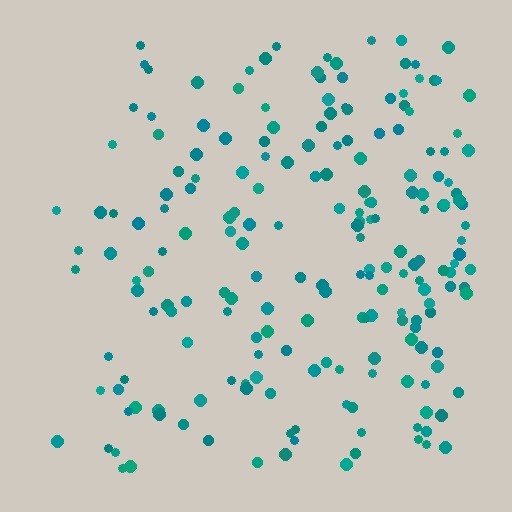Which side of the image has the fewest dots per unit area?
The left.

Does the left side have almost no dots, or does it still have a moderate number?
Still a moderate number, just noticeably fewer than the right.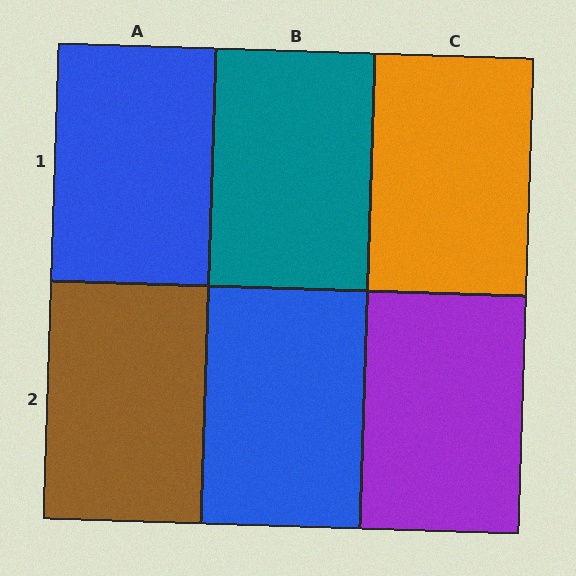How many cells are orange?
1 cell is orange.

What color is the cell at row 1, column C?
Orange.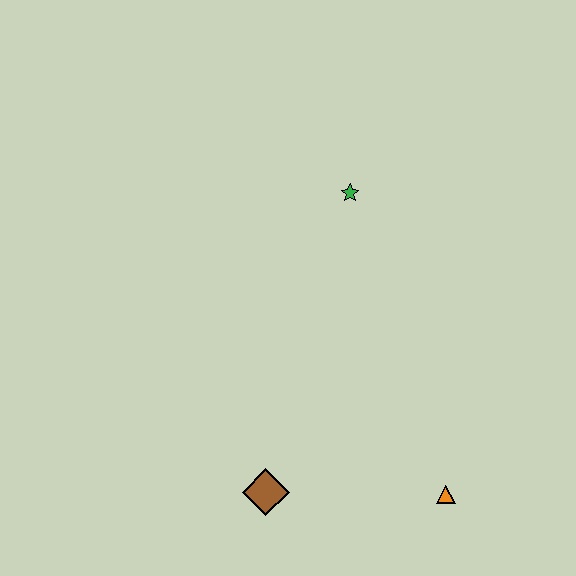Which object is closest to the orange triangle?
The brown diamond is closest to the orange triangle.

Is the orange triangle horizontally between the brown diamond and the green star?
No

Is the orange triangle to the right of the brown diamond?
Yes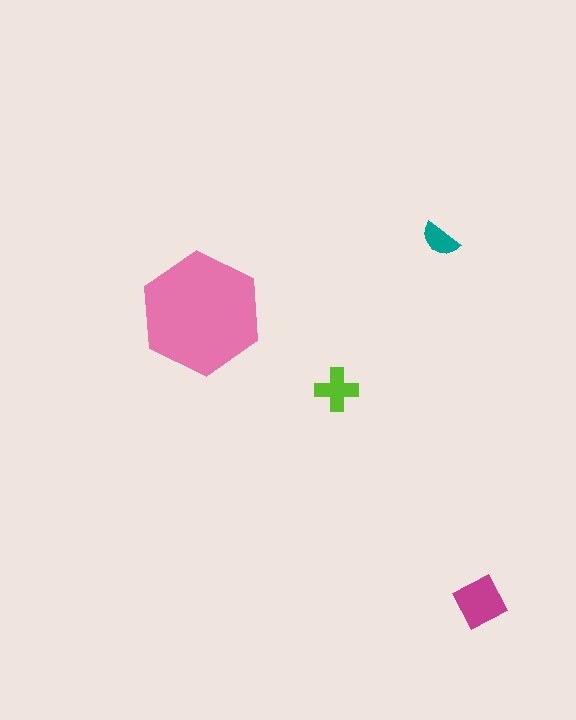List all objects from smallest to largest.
The teal semicircle, the lime cross, the magenta diamond, the pink hexagon.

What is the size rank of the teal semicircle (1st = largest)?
4th.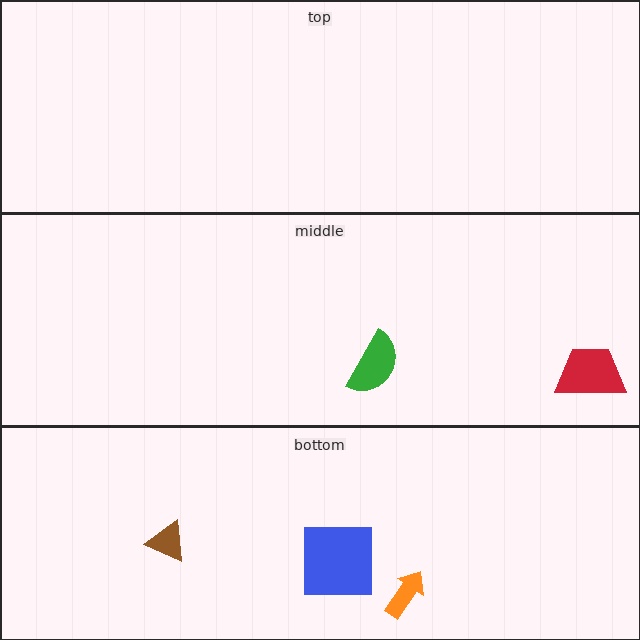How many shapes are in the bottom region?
3.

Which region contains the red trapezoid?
The middle region.